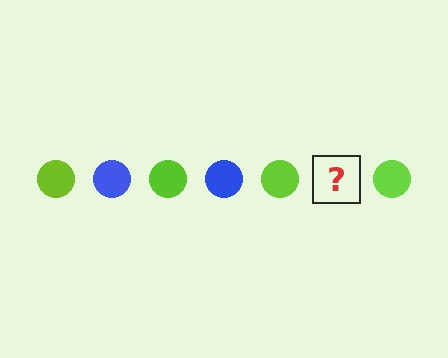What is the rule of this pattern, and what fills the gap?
The rule is that the pattern cycles through lime, blue circles. The gap should be filled with a blue circle.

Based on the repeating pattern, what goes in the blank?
The blank should be a blue circle.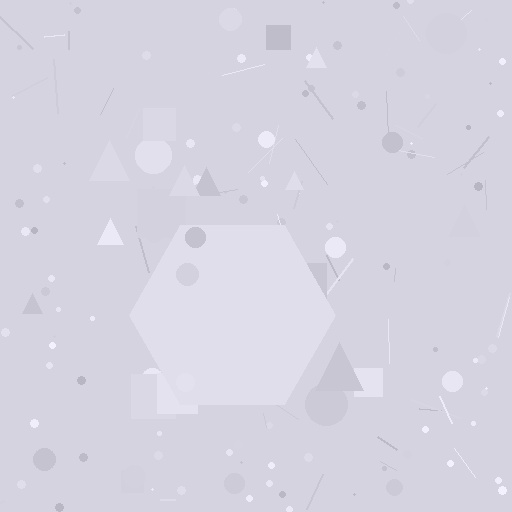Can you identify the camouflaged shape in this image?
The camouflaged shape is a hexagon.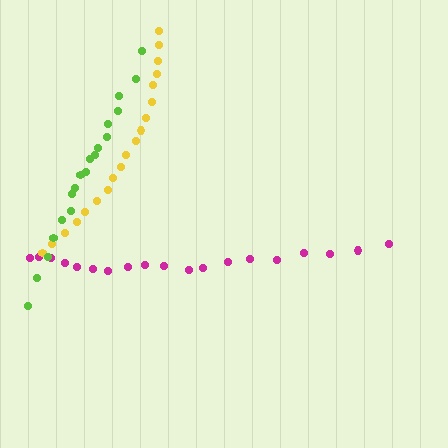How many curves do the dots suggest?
There are 3 distinct paths.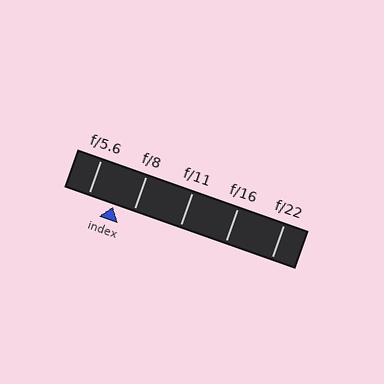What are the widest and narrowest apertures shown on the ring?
The widest aperture shown is f/5.6 and the narrowest is f/22.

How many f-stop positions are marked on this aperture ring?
There are 5 f-stop positions marked.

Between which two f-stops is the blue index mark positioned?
The index mark is between f/5.6 and f/8.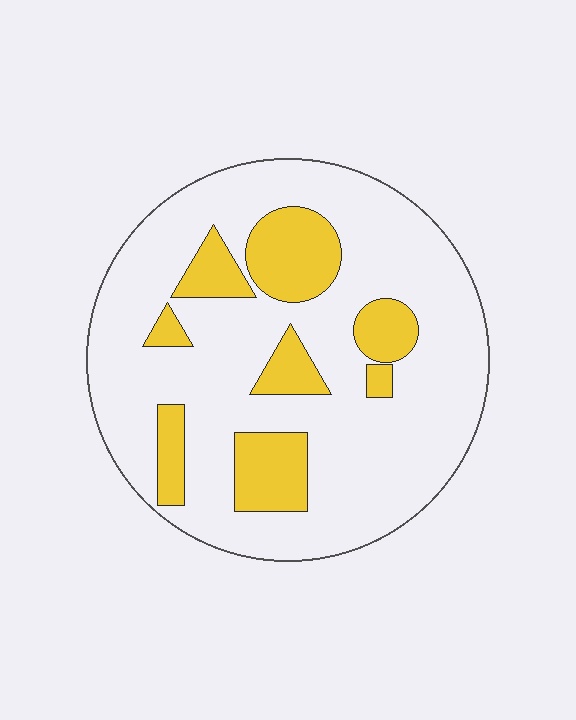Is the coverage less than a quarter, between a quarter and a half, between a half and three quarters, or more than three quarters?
Less than a quarter.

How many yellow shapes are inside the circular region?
8.